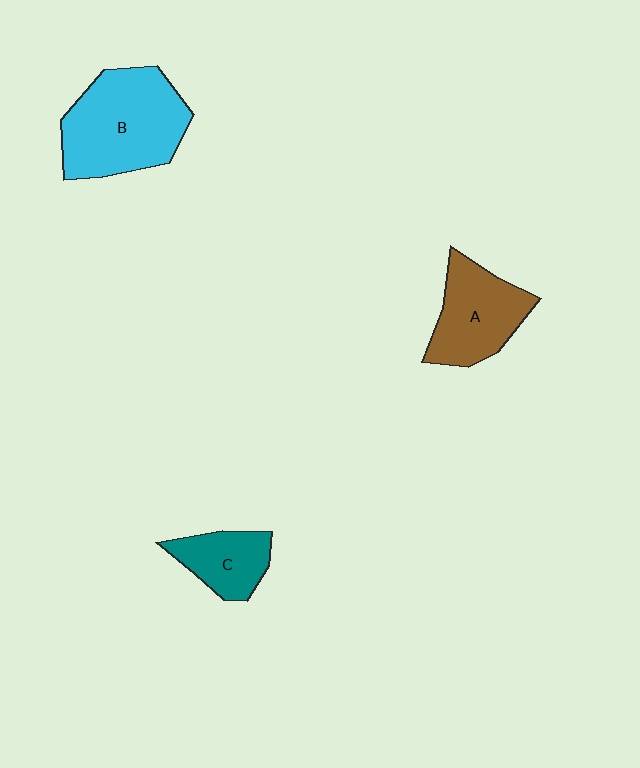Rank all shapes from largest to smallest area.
From largest to smallest: B (cyan), A (brown), C (teal).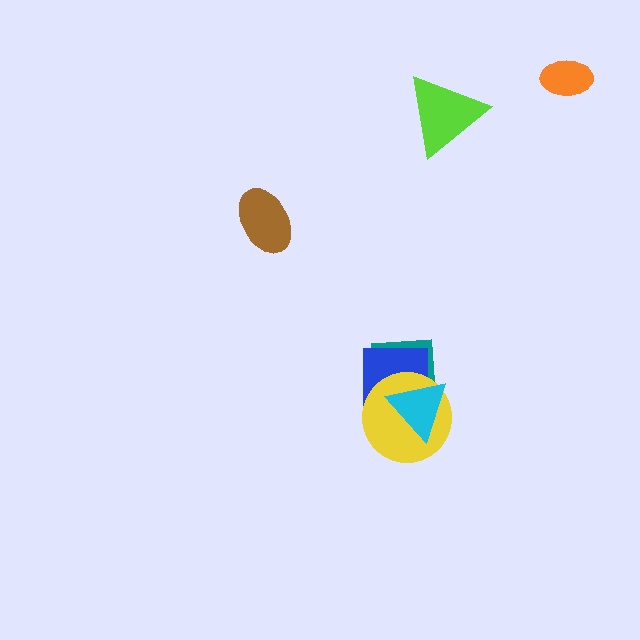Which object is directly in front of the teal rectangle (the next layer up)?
The blue square is directly in front of the teal rectangle.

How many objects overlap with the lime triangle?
0 objects overlap with the lime triangle.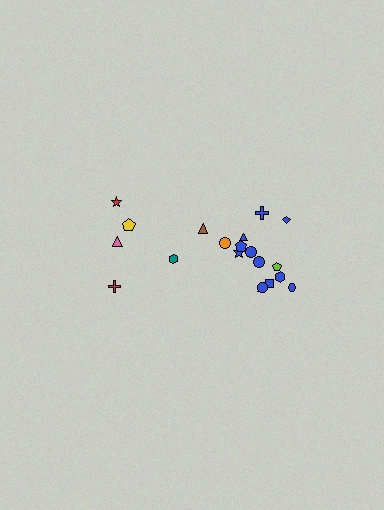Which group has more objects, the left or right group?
The right group.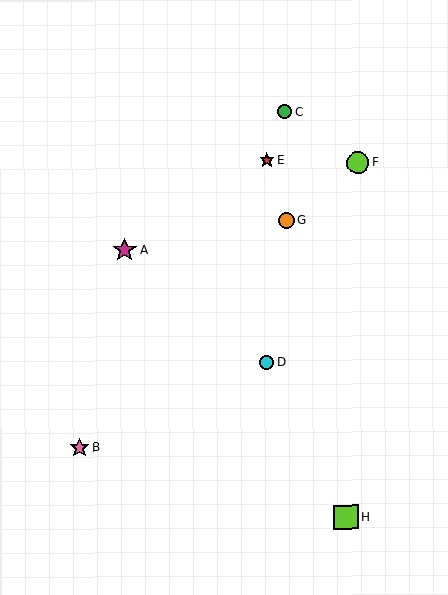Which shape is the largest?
The lime square (labeled H) is the largest.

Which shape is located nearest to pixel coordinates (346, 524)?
The lime square (labeled H) at (346, 517) is nearest to that location.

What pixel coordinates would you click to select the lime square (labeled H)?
Click at (346, 517) to select the lime square H.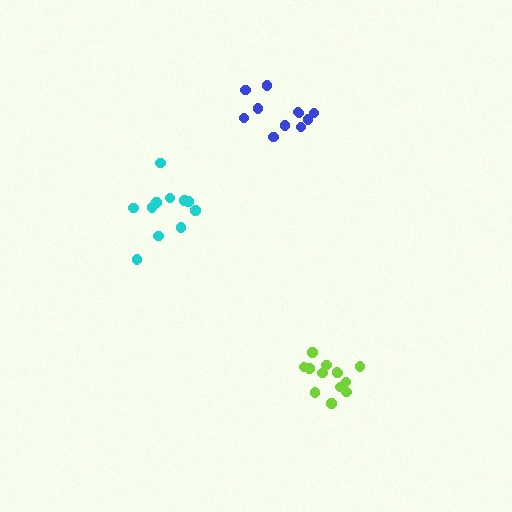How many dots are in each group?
Group 1: 13 dots, Group 2: 11 dots, Group 3: 11 dots (35 total).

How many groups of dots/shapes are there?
There are 3 groups.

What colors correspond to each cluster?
The clusters are colored: lime, blue, cyan.